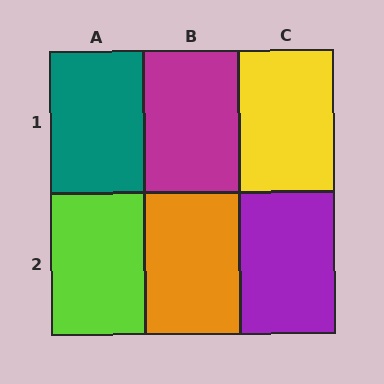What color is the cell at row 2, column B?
Orange.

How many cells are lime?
1 cell is lime.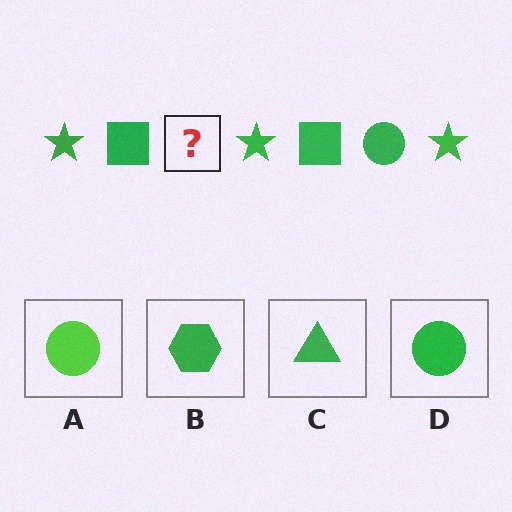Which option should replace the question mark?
Option D.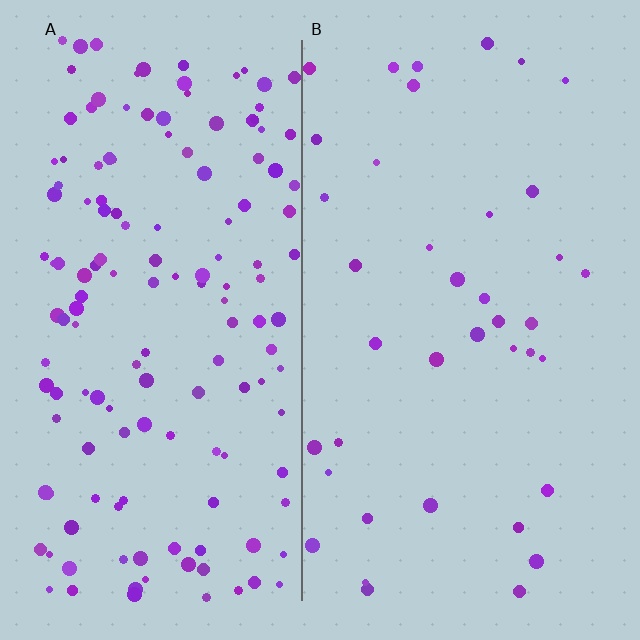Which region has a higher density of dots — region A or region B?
A (the left).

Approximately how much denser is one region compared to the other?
Approximately 3.8× — region A over region B.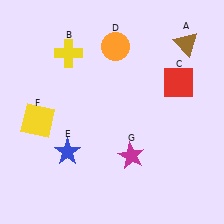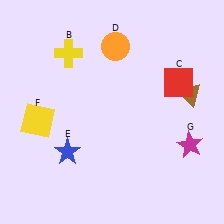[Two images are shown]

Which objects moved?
The objects that moved are: the brown triangle (A), the magenta star (G).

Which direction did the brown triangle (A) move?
The brown triangle (A) moved down.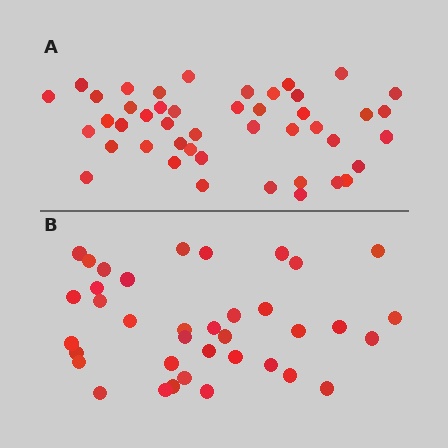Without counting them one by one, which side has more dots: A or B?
Region A (the top region) has more dots.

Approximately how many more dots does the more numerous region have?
Region A has roughly 8 or so more dots than region B.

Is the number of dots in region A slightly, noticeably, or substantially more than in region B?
Region A has only slightly more — the two regions are fairly close. The ratio is roughly 1.2 to 1.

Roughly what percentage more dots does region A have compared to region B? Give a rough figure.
About 20% more.